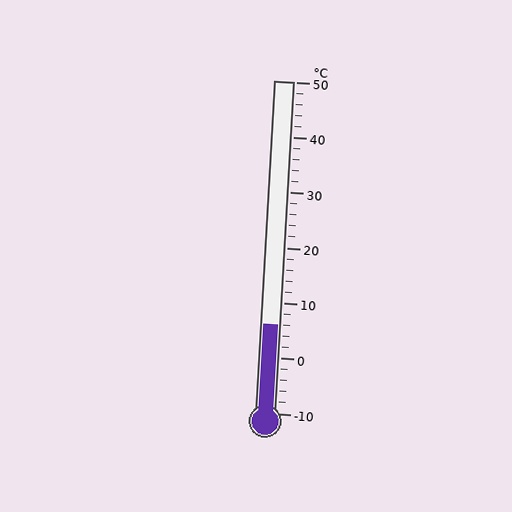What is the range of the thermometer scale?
The thermometer scale ranges from -10°C to 50°C.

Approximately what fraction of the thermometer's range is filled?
The thermometer is filled to approximately 25% of its range.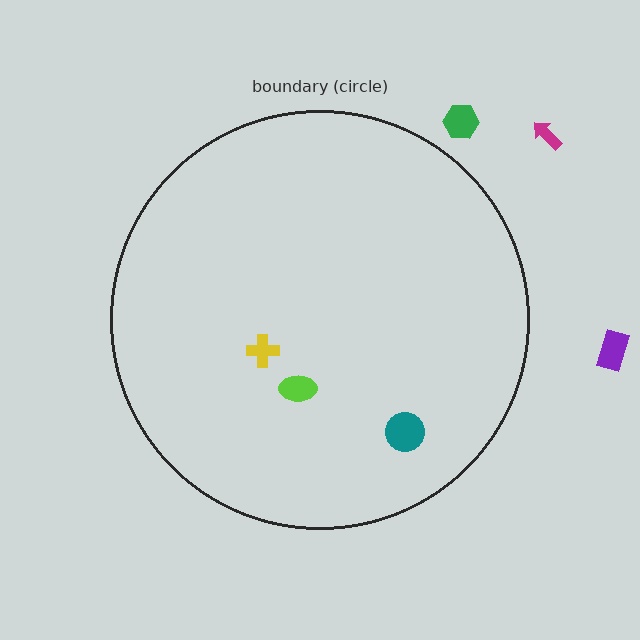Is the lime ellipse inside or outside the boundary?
Inside.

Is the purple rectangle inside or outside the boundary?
Outside.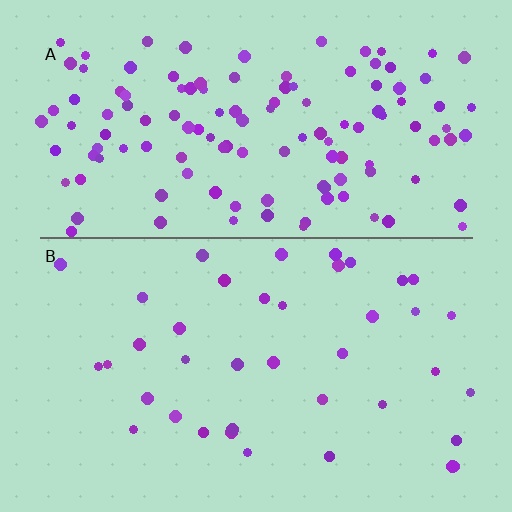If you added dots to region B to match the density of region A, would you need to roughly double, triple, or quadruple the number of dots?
Approximately triple.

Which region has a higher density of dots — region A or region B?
A (the top).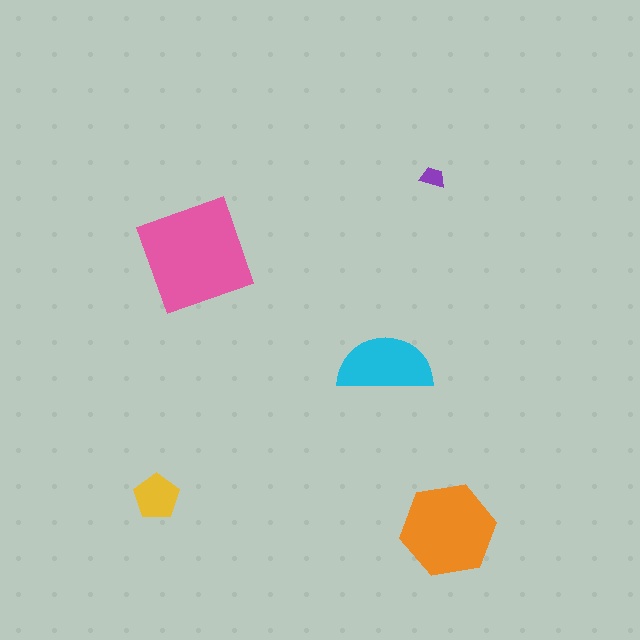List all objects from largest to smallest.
The pink diamond, the orange hexagon, the cyan semicircle, the yellow pentagon, the purple trapezoid.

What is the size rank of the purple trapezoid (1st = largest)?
5th.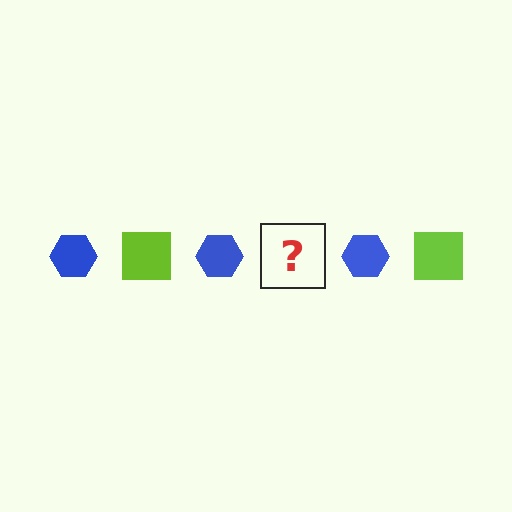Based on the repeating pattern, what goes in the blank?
The blank should be a lime square.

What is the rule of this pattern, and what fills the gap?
The rule is that the pattern alternates between blue hexagon and lime square. The gap should be filled with a lime square.